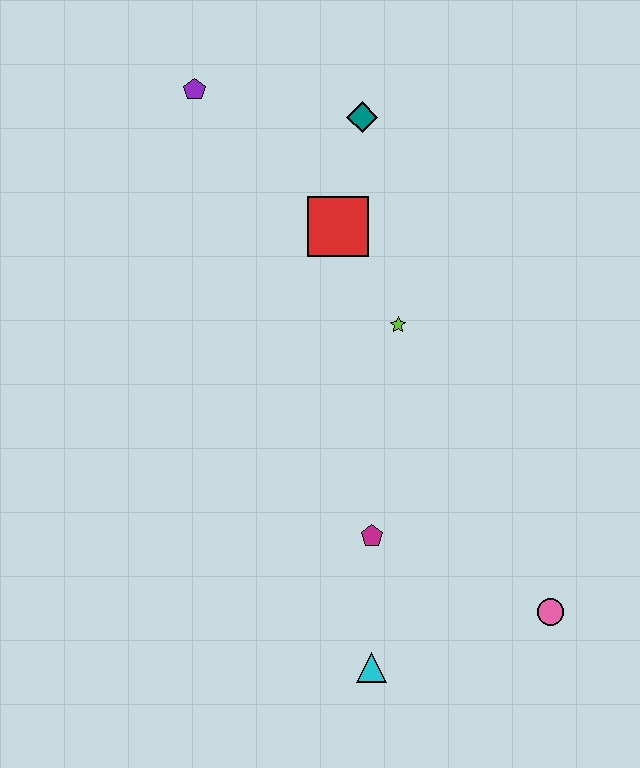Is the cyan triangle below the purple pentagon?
Yes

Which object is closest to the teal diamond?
The red square is closest to the teal diamond.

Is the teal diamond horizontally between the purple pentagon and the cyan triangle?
Yes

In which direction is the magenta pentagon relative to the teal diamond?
The magenta pentagon is below the teal diamond.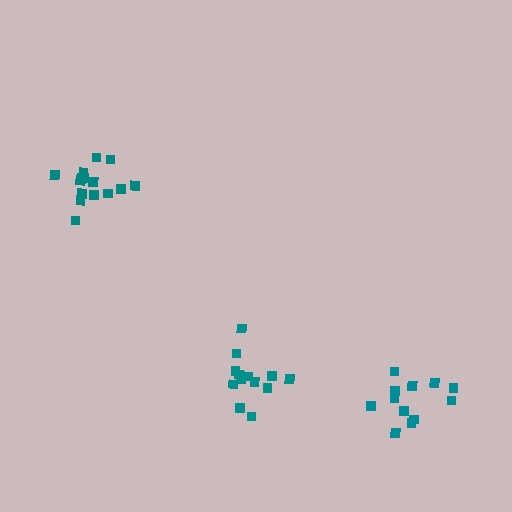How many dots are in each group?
Group 1: 12 dots, Group 2: 14 dots, Group 3: 15 dots (41 total).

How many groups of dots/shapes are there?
There are 3 groups.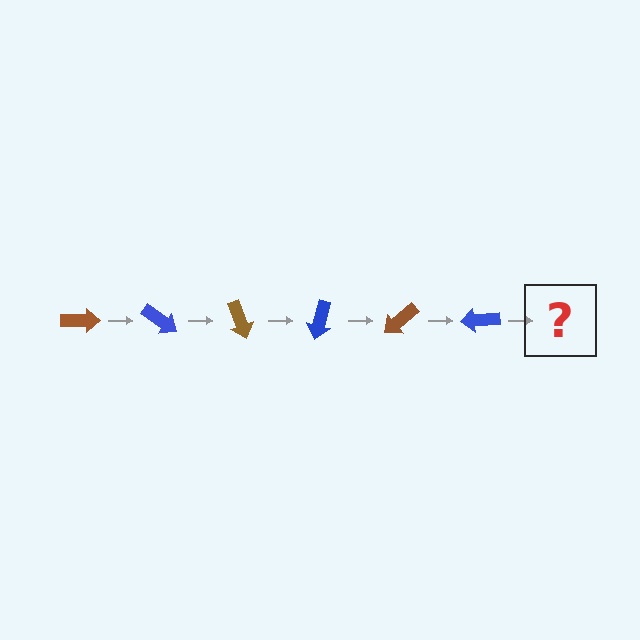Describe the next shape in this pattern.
It should be a brown arrow, rotated 210 degrees from the start.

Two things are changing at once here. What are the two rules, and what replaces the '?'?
The two rules are that it rotates 35 degrees each step and the color cycles through brown and blue. The '?' should be a brown arrow, rotated 210 degrees from the start.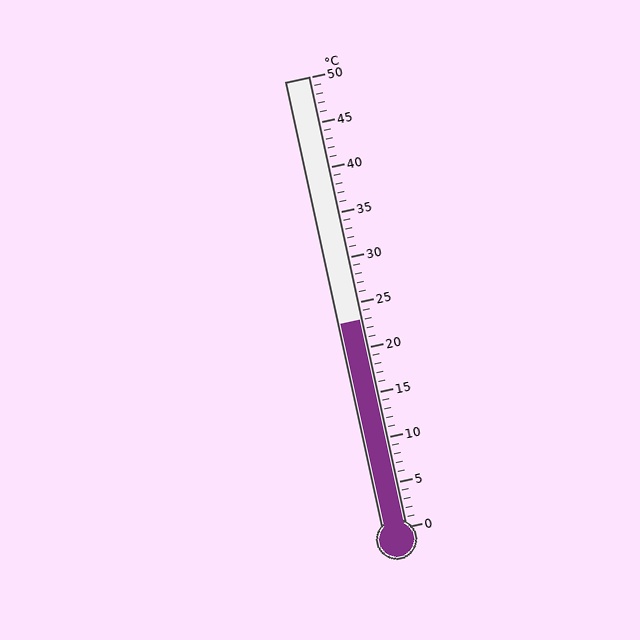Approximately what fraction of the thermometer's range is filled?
The thermometer is filled to approximately 45% of its range.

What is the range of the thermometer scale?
The thermometer scale ranges from 0°C to 50°C.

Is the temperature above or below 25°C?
The temperature is below 25°C.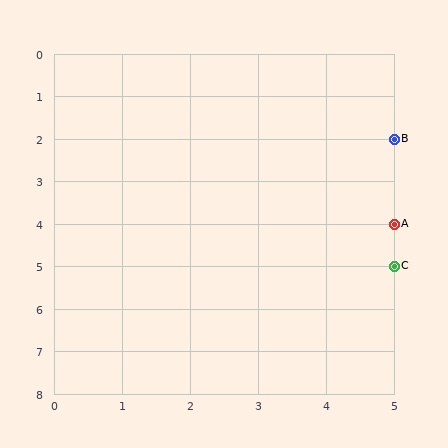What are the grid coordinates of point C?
Point C is at grid coordinates (5, 5).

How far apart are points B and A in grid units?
Points B and A are 2 rows apart.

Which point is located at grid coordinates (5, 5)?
Point C is at (5, 5).